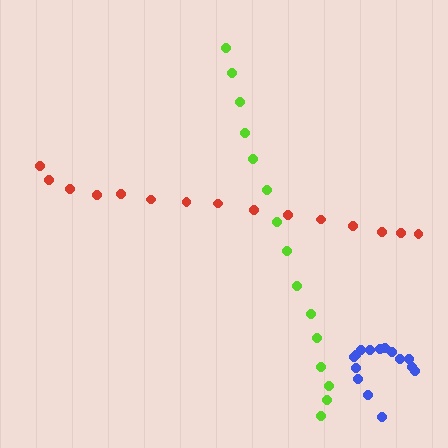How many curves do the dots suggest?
There are 3 distinct paths.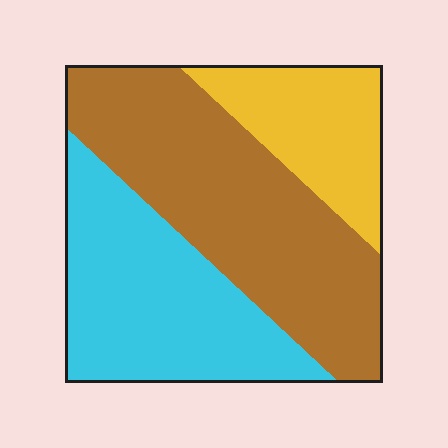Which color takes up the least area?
Yellow, at roughly 20%.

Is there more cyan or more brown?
Brown.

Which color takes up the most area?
Brown, at roughly 45%.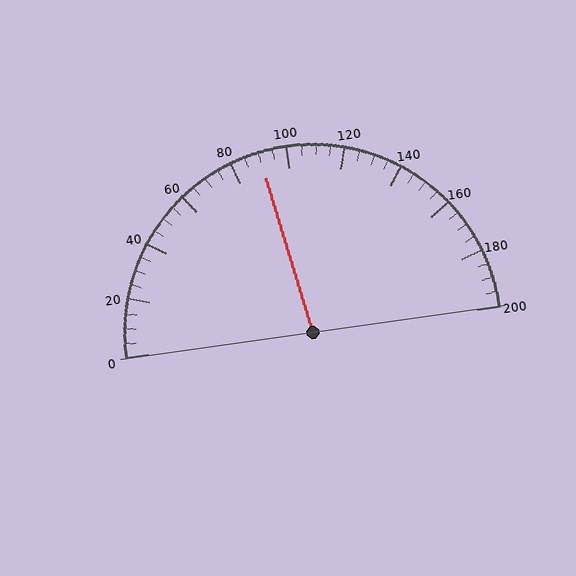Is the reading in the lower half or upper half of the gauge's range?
The reading is in the lower half of the range (0 to 200).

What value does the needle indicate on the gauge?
The needle indicates approximately 90.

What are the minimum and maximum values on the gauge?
The gauge ranges from 0 to 200.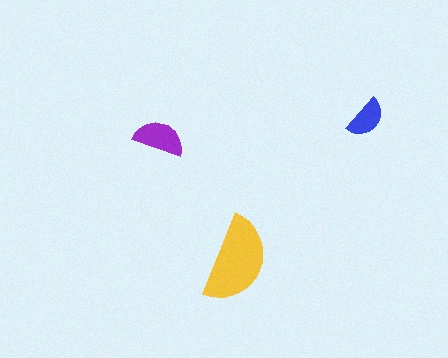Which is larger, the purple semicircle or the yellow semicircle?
The yellow one.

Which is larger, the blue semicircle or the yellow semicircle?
The yellow one.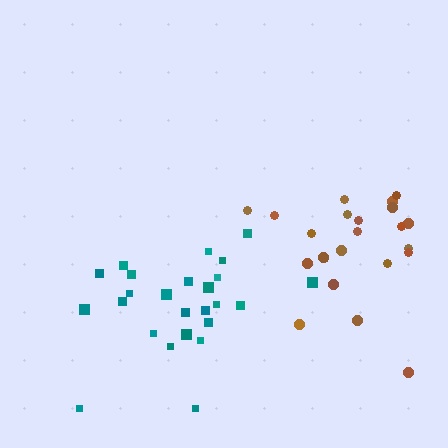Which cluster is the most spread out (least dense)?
Teal.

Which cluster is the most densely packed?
Brown.